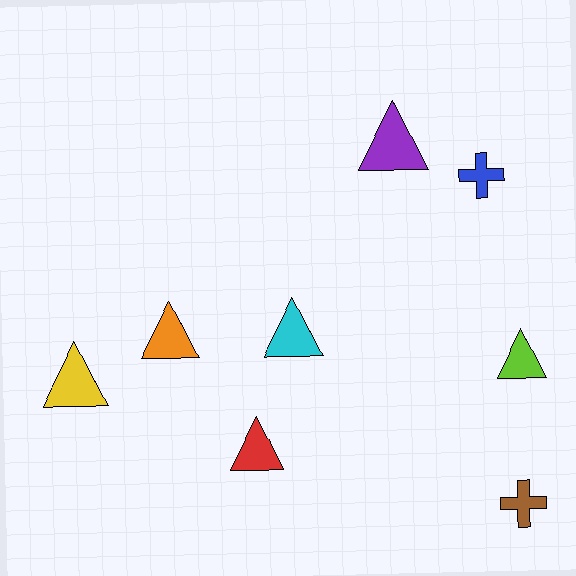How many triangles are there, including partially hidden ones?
There are 6 triangles.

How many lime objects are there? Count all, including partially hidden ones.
There is 1 lime object.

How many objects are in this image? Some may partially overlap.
There are 8 objects.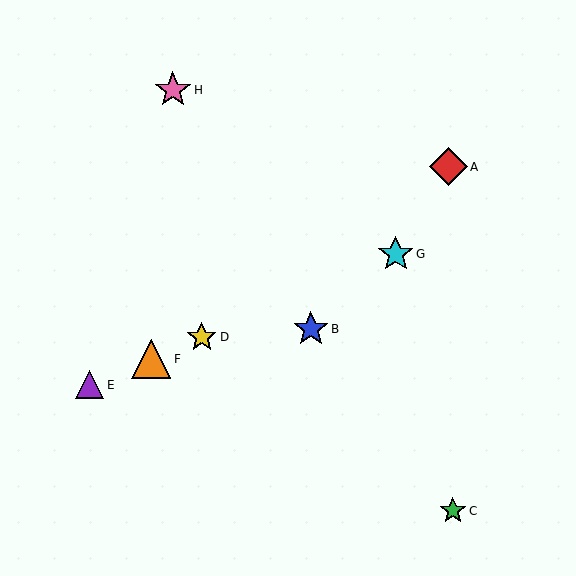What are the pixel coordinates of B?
Object B is at (311, 329).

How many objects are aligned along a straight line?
4 objects (D, E, F, G) are aligned along a straight line.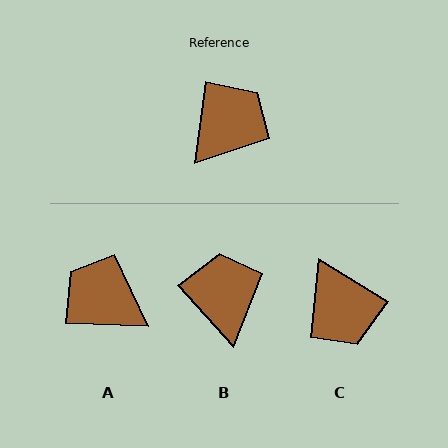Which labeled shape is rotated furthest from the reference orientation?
C, about 114 degrees away.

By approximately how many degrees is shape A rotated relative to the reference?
Approximately 96 degrees counter-clockwise.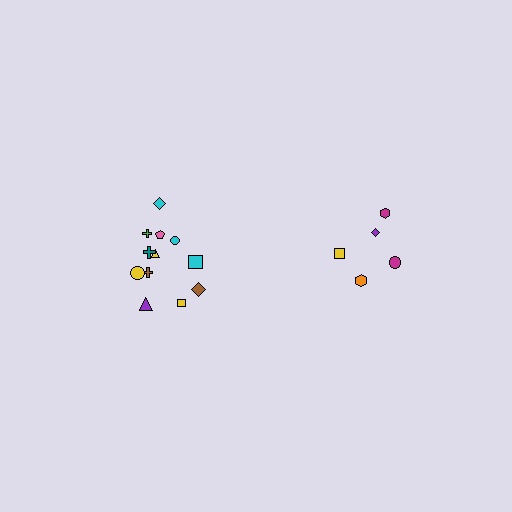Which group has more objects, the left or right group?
The left group.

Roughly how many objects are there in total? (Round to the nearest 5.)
Roughly 15 objects in total.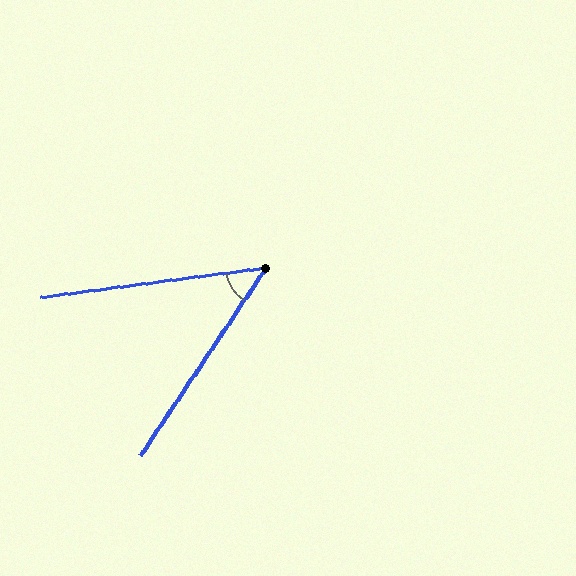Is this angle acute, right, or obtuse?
It is acute.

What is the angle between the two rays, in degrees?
Approximately 49 degrees.